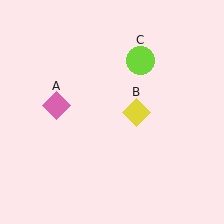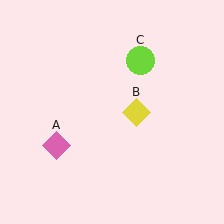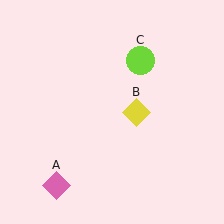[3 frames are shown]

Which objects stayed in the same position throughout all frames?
Yellow diamond (object B) and lime circle (object C) remained stationary.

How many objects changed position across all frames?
1 object changed position: pink diamond (object A).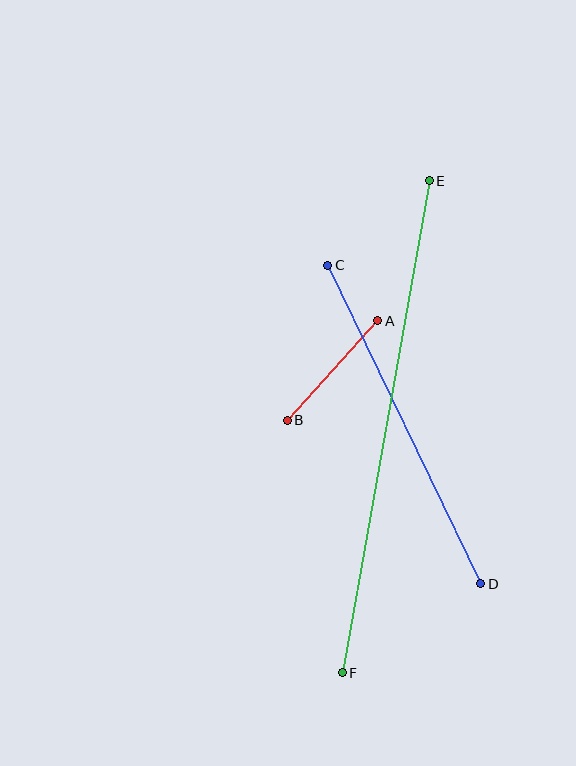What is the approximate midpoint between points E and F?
The midpoint is at approximately (386, 427) pixels.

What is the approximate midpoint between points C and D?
The midpoint is at approximately (404, 424) pixels.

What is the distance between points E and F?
The distance is approximately 499 pixels.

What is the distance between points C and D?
The distance is approximately 353 pixels.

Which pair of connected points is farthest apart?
Points E and F are farthest apart.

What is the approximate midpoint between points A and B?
The midpoint is at approximately (332, 371) pixels.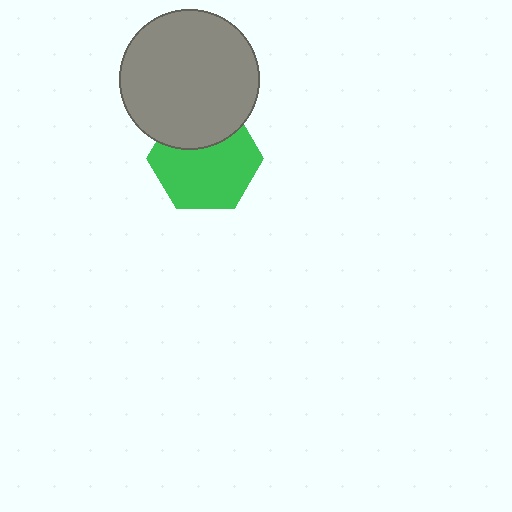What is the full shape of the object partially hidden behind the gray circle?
The partially hidden object is a green hexagon.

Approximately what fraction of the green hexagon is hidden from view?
Roughly 31% of the green hexagon is hidden behind the gray circle.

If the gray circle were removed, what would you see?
You would see the complete green hexagon.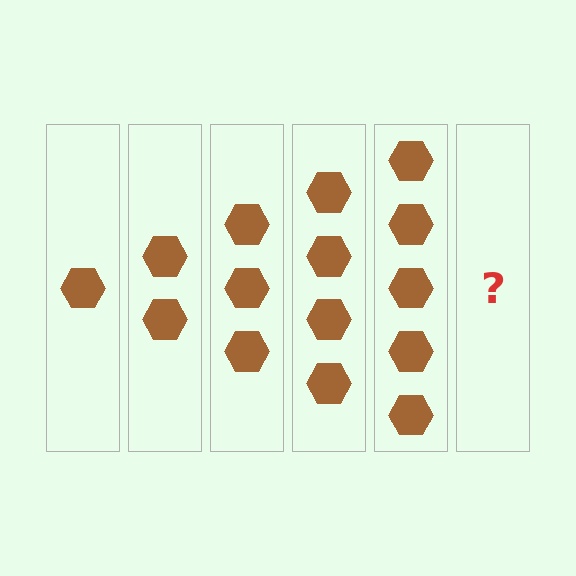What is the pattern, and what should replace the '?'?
The pattern is that each step adds one more hexagon. The '?' should be 6 hexagons.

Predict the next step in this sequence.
The next step is 6 hexagons.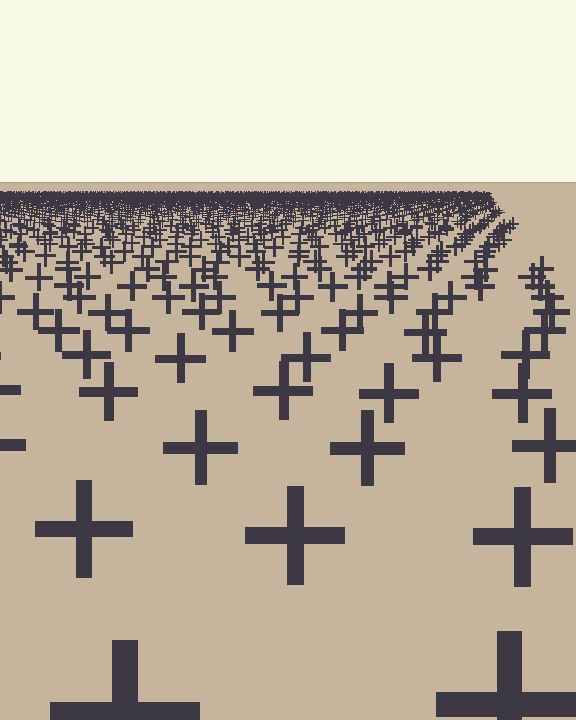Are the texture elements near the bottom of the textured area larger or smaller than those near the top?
Larger. Near the bottom, elements are closer to the viewer and appear at a bigger on-screen size.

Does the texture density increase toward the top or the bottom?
Density increases toward the top.